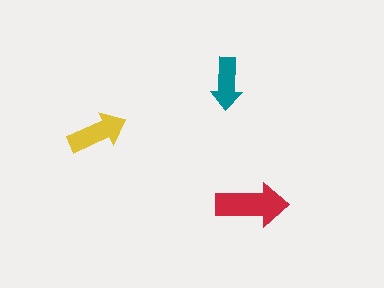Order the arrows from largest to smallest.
the red one, the yellow one, the teal one.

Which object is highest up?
The teal arrow is topmost.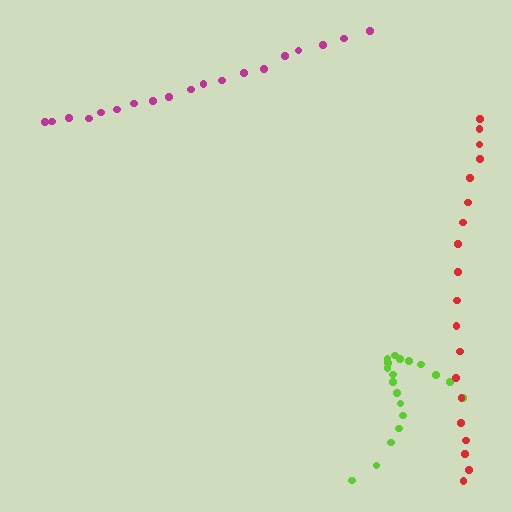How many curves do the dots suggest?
There are 3 distinct paths.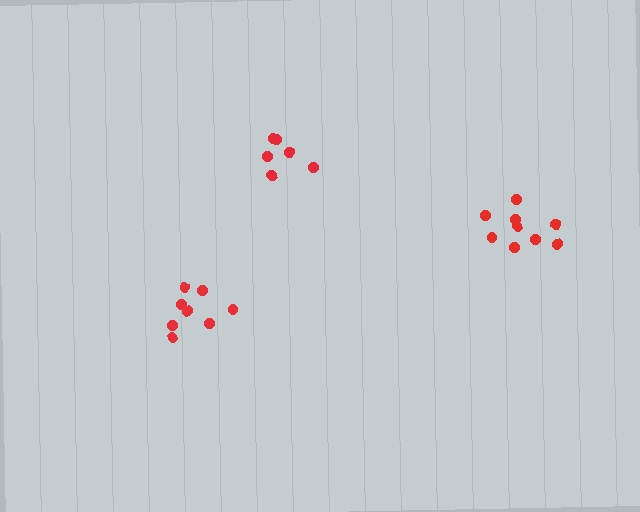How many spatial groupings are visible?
There are 3 spatial groupings.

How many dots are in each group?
Group 1: 9 dots, Group 2: 8 dots, Group 3: 6 dots (23 total).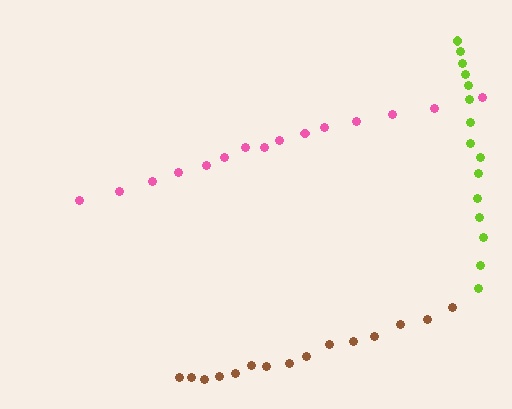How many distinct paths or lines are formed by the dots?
There are 3 distinct paths.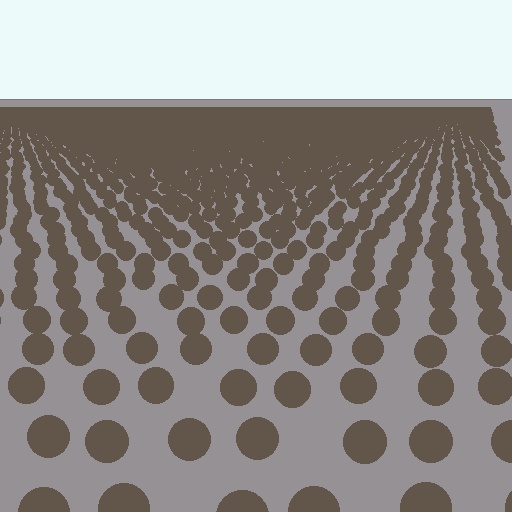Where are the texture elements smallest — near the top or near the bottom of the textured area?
Near the top.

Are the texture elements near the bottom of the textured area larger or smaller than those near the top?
Larger. Near the bottom, elements are closer to the viewer and appear at a bigger on-screen size.